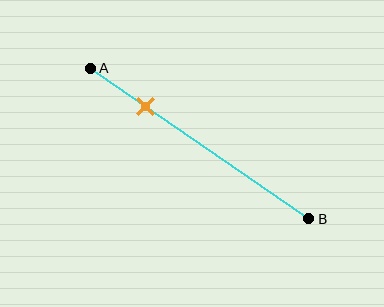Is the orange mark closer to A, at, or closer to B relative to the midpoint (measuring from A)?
The orange mark is closer to point A than the midpoint of segment AB.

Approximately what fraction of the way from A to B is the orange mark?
The orange mark is approximately 25% of the way from A to B.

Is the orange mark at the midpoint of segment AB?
No, the mark is at about 25% from A, not at the 50% midpoint.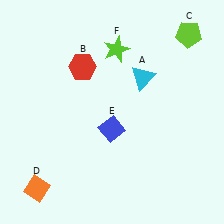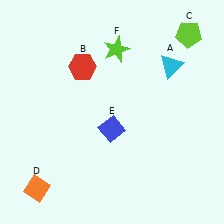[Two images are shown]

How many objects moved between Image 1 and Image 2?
1 object moved between the two images.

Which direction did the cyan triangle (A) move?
The cyan triangle (A) moved right.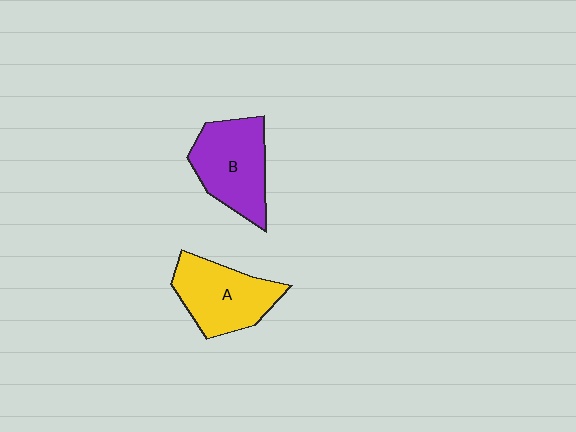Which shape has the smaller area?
Shape A (yellow).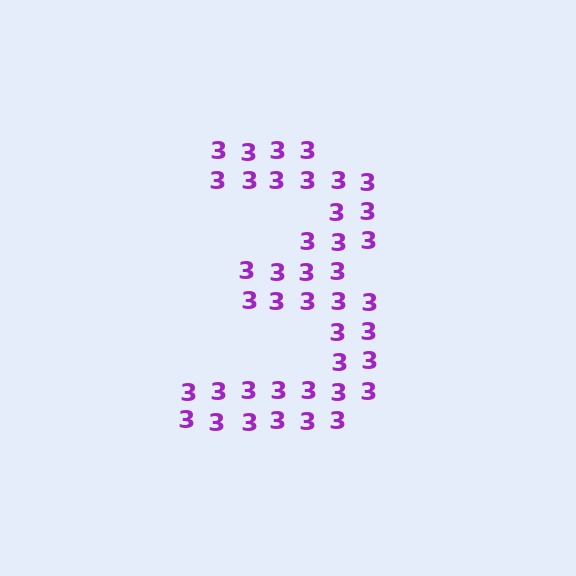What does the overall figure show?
The overall figure shows the digit 3.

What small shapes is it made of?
It is made of small digit 3's.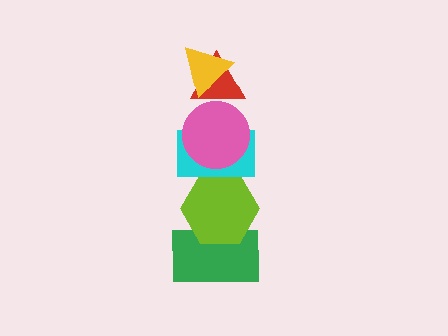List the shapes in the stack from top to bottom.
From top to bottom: the yellow triangle, the red triangle, the pink circle, the cyan rectangle, the lime hexagon, the green rectangle.